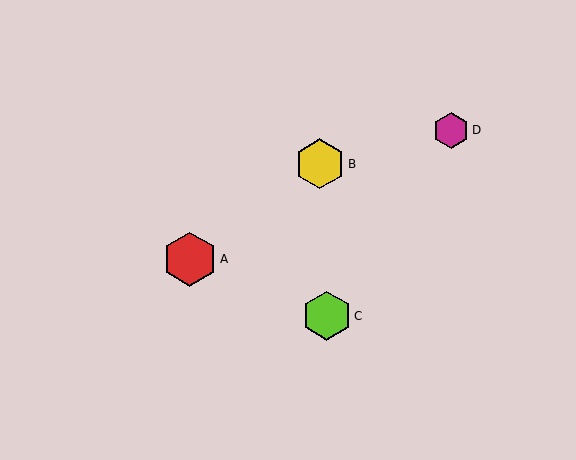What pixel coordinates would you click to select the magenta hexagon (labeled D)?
Click at (451, 130) to select the magenta hexagon D.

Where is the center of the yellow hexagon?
The center of the yellow hexagon is at (320, 164).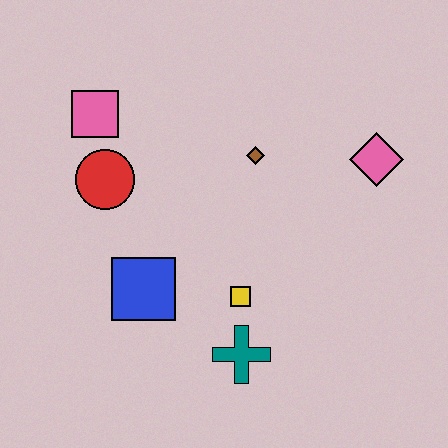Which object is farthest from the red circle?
The pink diamond is farthest from the red circle.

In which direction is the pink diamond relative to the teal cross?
The pink diamond is above the teal cross.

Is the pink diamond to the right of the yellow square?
Yes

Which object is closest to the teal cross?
The yellow square is closest to the teal cross.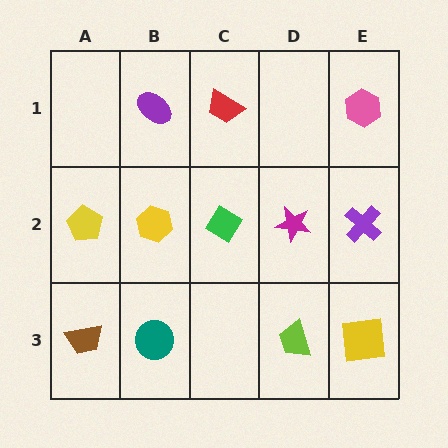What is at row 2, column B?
A yellow hexagon.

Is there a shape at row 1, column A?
No, that cell is empty.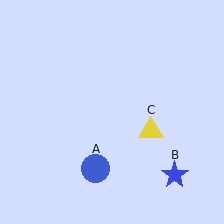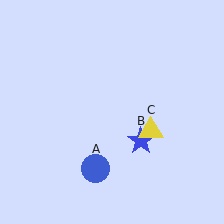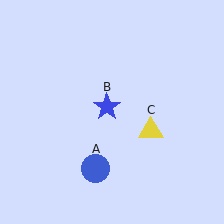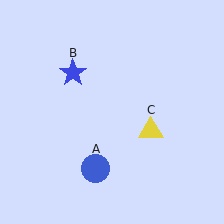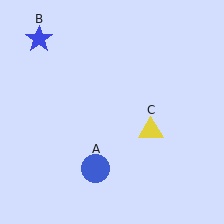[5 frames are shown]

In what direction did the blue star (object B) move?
The blue star (object B) moved up and to the left.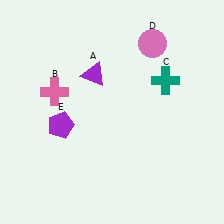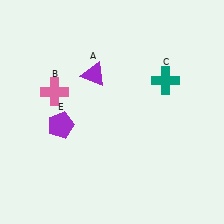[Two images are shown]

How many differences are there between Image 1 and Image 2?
There is 1 difference between the two images.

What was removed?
The pink circle (D) was removed in Image 2.